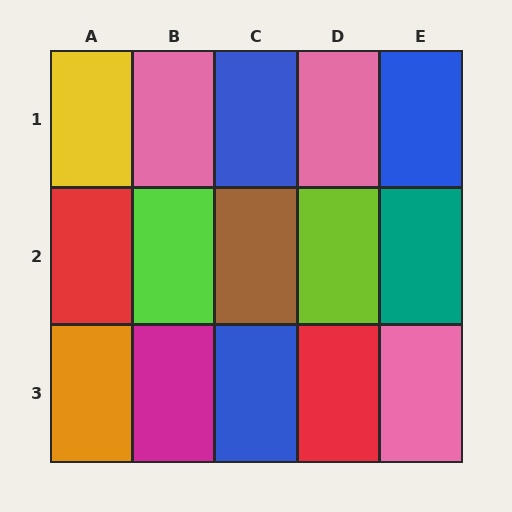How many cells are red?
2 cells are red.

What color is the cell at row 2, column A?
Red.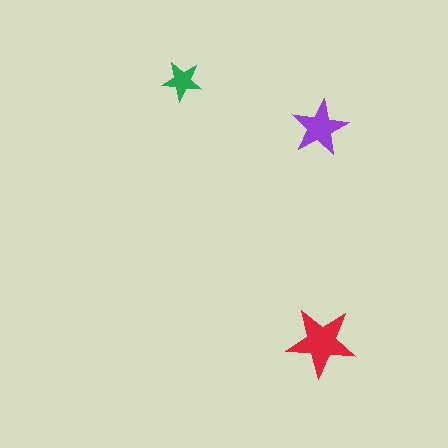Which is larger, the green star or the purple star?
The purple one.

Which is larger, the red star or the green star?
The red one.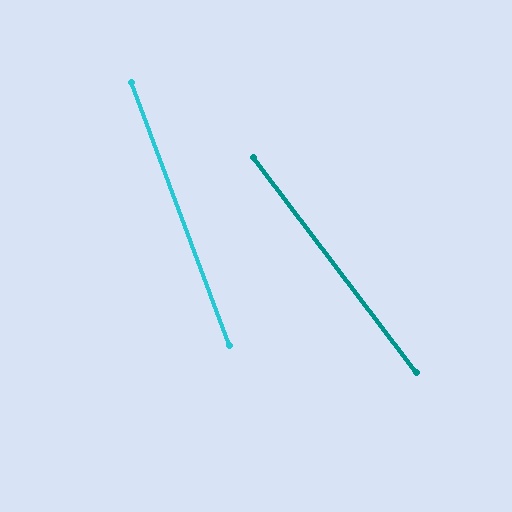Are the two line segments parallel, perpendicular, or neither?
Neither parallel nor perpendicular — they differ by about 17°.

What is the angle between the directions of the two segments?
Approximately 17 degrees.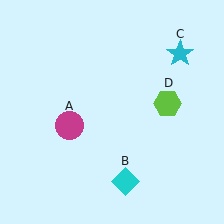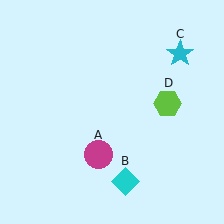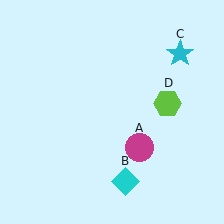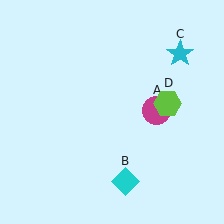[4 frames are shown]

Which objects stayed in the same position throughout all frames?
Cyan diamond (object B) and cyan star (object C) and lime hexagon (object D) remained stationary.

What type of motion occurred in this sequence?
The magenta circle (object A) rotated counterclockwise around the center of the scene.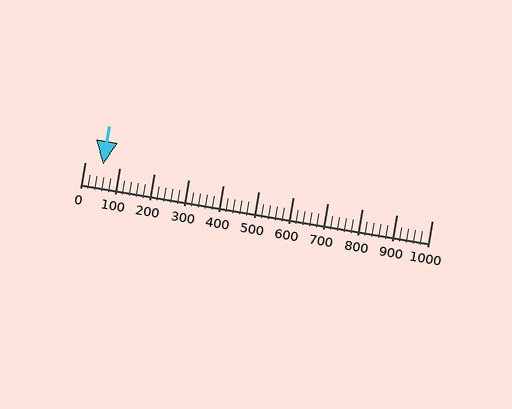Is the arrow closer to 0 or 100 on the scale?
The arrow is closer to 100.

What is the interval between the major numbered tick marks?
The major tick marks are spaced 100 units apart.